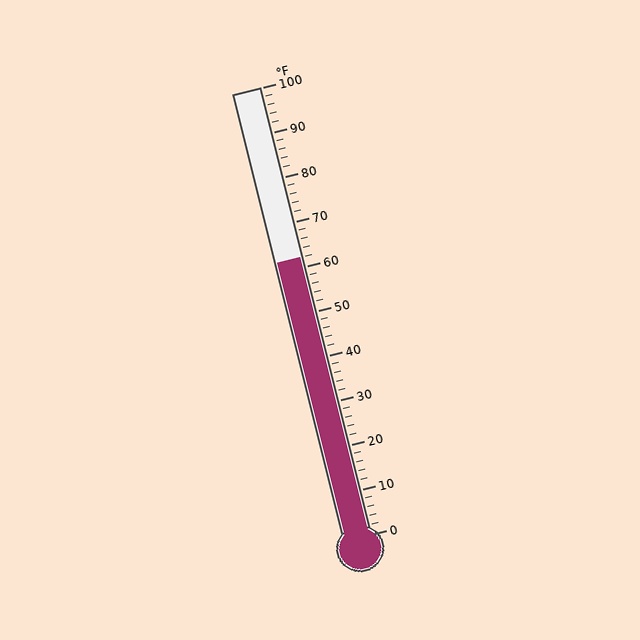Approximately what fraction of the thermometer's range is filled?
The thermometer is filled to approximately 60% of its range.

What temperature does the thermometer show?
The thermometer shows approximately 62°F.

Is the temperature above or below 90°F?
The temperature is below 90°F.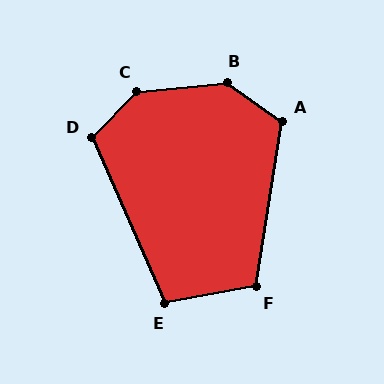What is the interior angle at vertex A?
Approximately 116 degrees (obtuse).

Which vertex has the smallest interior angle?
E, at approximately 104 degrees.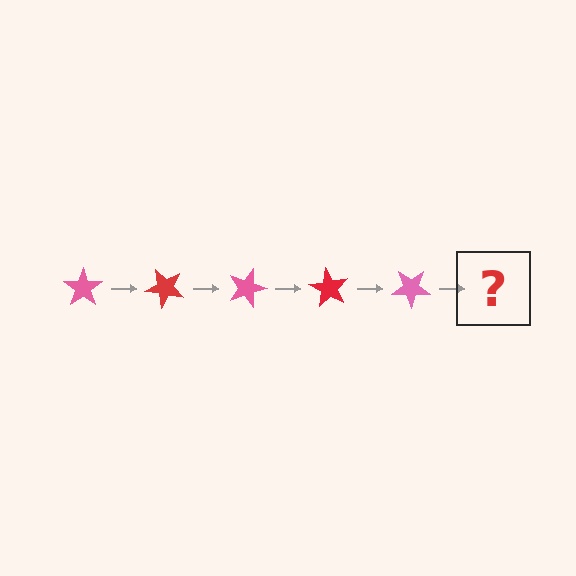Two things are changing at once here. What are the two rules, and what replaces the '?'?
The two rules are that it rotates 45 degrees each step and the color cycles through pink and red. The '?' should be a red star, rotated 225 degrees from the start.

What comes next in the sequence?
The next element should be a red star, rotated 225 degrees from the start.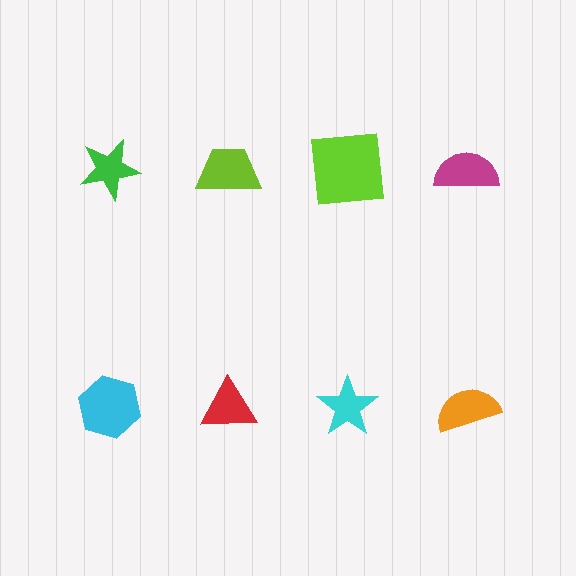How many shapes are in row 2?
4 shapes.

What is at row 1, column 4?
A magenta semicircle.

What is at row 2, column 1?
A cyan hexagon.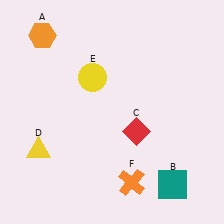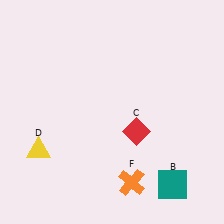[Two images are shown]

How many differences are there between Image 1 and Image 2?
There are 2 differences between the two images.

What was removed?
The yellow circle (E), the orange hexagon (A) were removed in Image 2.